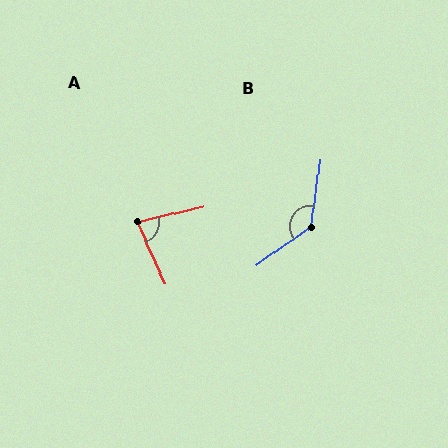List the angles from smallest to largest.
A (79°), B (133°).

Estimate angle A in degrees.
Approximately 79 degrees.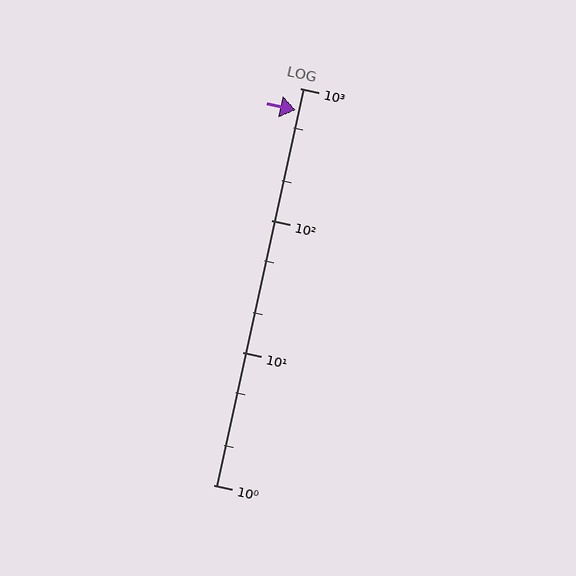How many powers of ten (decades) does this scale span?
The scale spans 3 decades, from 1 to 1000.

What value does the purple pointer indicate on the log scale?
The pointer indicates approximately 680.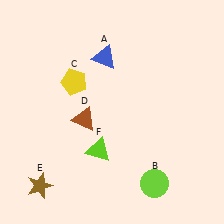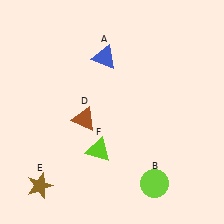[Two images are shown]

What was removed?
The yellow pentagon (C) was removed in Image 2.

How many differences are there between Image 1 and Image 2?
There is 1 difference between the two images.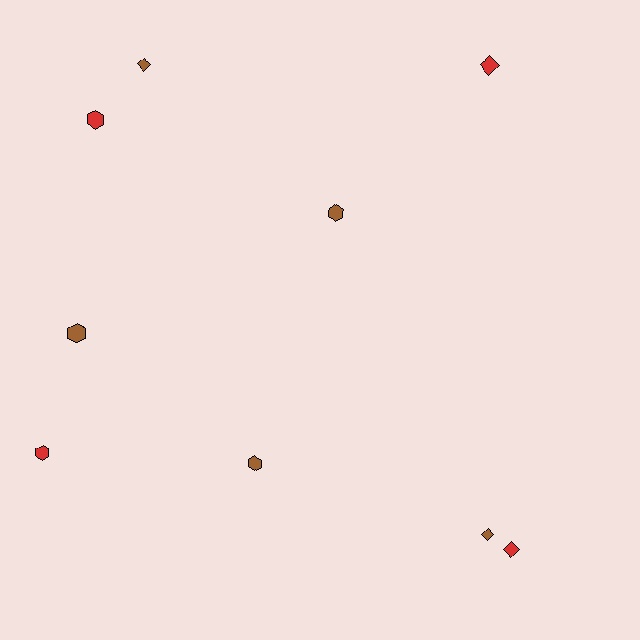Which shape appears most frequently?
Hexagon, with 5 objects.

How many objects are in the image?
There are 9 objects.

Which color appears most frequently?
Brown, with 5 objects.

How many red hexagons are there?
There are 2 red hexagons.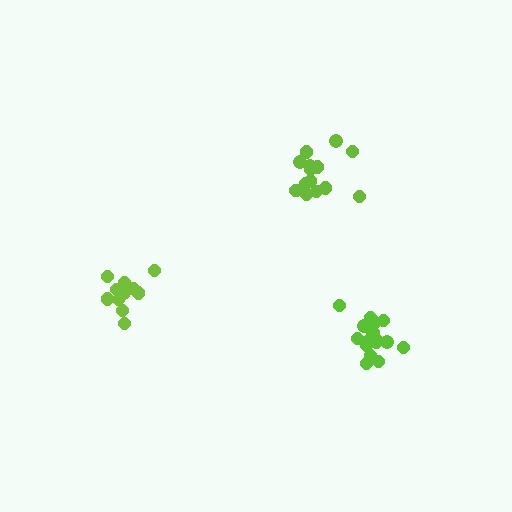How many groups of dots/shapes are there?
There are 3 groups.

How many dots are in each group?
Group 1: 15 dots, Group 2: 13 dots, Group 3: 16 dots (44 total).